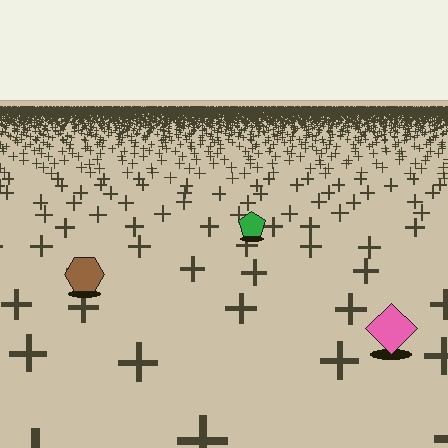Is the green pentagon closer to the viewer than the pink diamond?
No. The pink diamond is closer — you can tell from the texture gradient: the ground texture is coarser near it.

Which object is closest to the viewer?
The pink diamond is closest. The texture marks near it are larger and more spread out.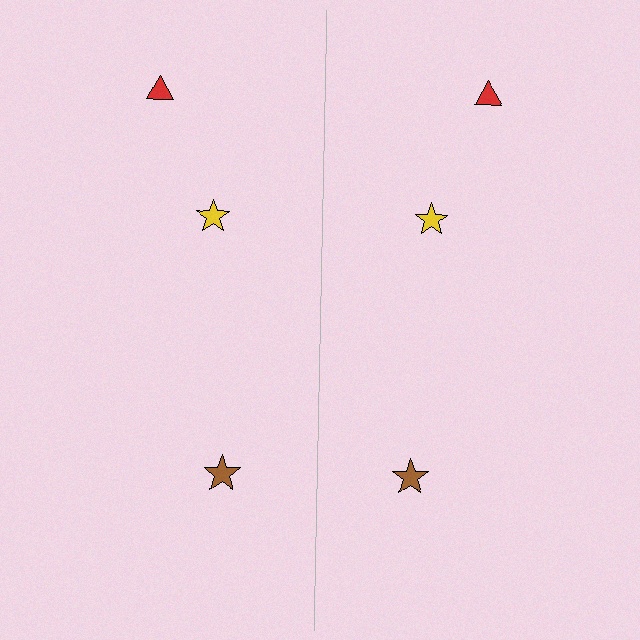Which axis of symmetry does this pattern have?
The pattern has a vertical axis of symmetry running through the center of the image.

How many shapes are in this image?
There are 6 shapes in this image.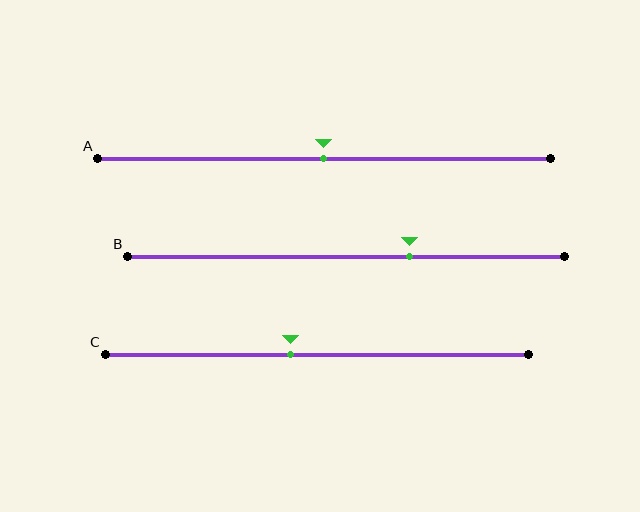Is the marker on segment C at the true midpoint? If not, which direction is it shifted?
No, the marker on segment C is shifted to the left by about 6% of the segment length.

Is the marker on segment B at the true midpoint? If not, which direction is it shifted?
No, the marker on segment B is shifted to the right by about 15% of the segment length.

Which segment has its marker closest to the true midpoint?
Segment A has its marker closest to the true midpoint.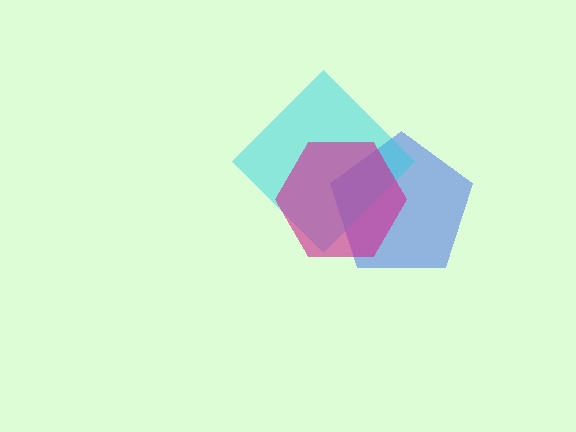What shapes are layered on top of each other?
The layered shapes are: a blue pentagon, a cyan diamond, a magenta hexagon.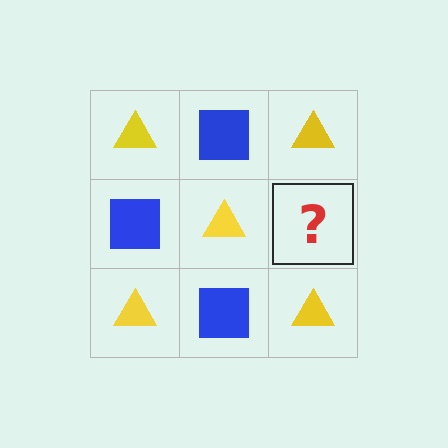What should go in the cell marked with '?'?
The missing cell should contain a blue square.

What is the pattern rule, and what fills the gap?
The rule is that it alternates yellow triangle and blue square in a checkerboard pattern. The gap should be filled with a blue square.